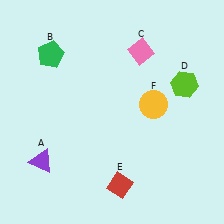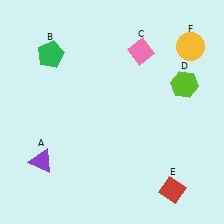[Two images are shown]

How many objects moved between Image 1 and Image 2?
2 objects moved between the two images.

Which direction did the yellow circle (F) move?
The yellow circle (F) moved up.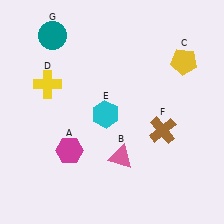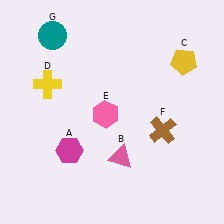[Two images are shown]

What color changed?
The hexagon (E) changed from cyan in Image 1 to pink in Image 2.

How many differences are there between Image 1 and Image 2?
There is 1 difference between the two images.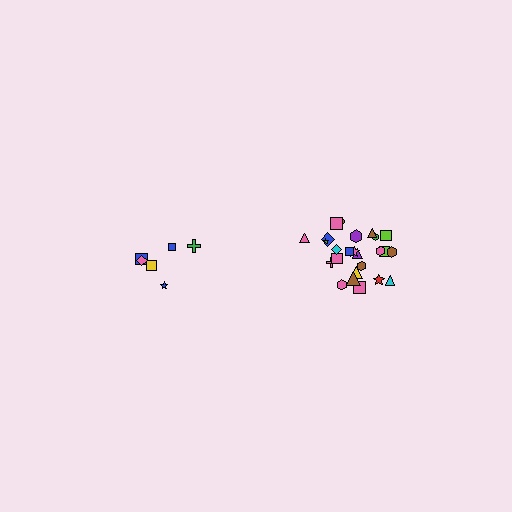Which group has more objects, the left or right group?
The right group.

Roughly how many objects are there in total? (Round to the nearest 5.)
Roughly 30 objects in total.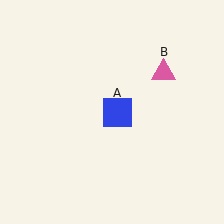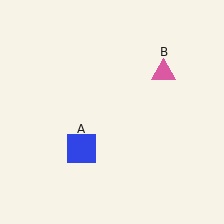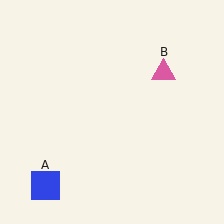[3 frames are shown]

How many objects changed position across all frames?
1 object changed position: blue square (object A).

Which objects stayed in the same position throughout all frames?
Pink triangle (object B) remained stationary.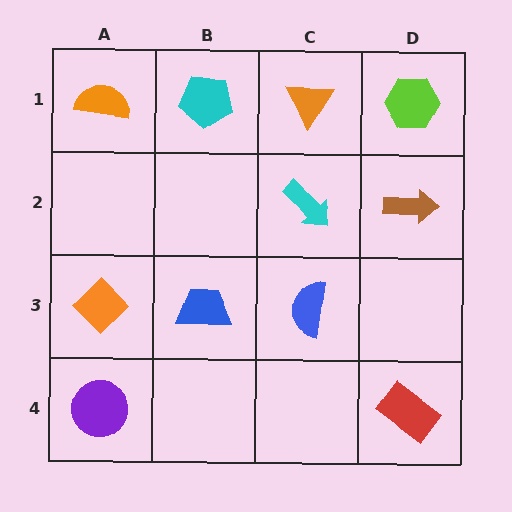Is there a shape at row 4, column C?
No, that cell is empty.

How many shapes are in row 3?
3 shapes.